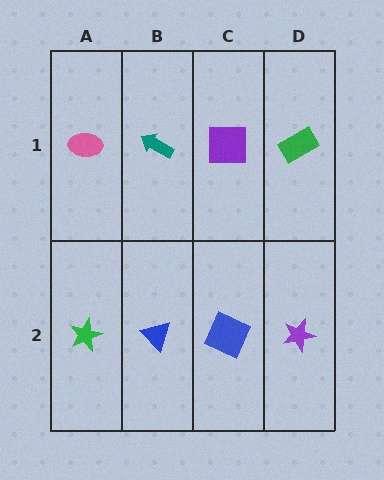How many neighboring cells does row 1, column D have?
2.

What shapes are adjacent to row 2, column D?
A green rectangle (row 1, column D), a blue square (row 2, column C).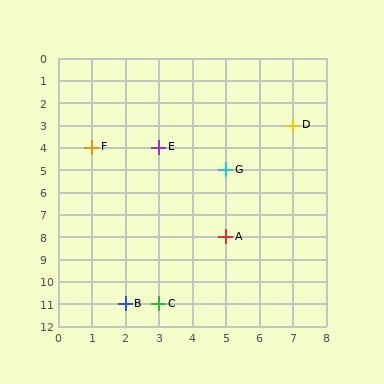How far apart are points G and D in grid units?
Points G and D are 2 columns and 2 rows apart (about 2.8 grid units diagonally).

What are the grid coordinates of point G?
Point G is at grid coordinates (5, 5).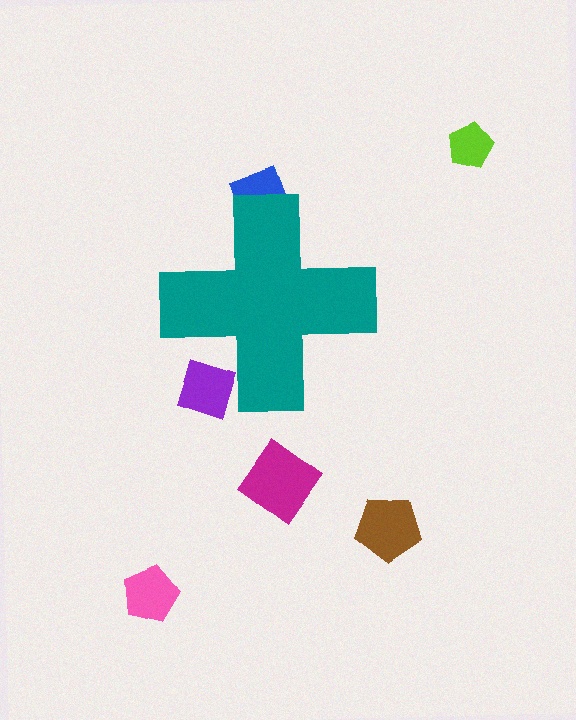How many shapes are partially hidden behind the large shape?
2 shapes are partially hidden.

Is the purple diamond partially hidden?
Yes, the purple diamond is partially hidden behind the teal cross.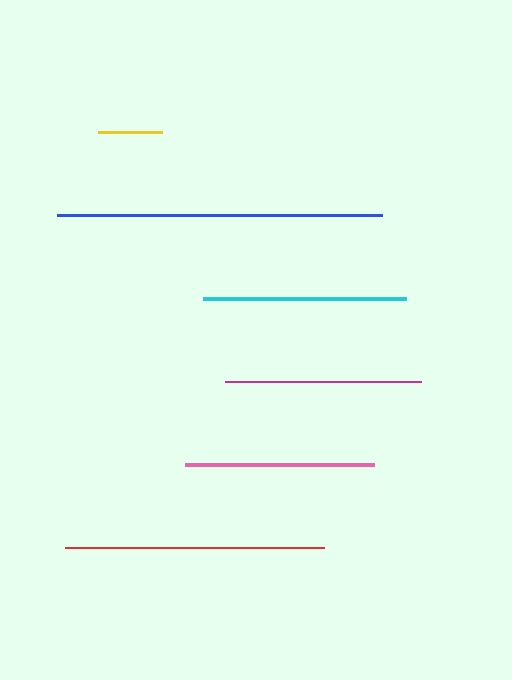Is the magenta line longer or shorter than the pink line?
The magenta line is longer than the pink line.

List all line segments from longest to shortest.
From longest to shortest: blue, red, cyan, magenta, pink, yellow.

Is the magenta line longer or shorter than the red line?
The red line is longer than the magenta line.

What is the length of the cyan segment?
The cyan segment is approximately 202 pixels long.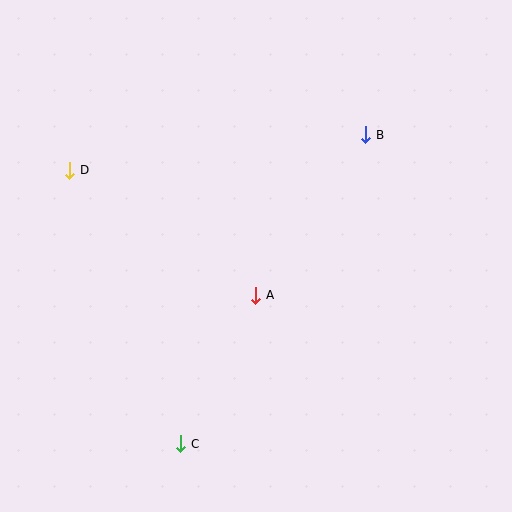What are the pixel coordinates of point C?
Point C is at (181, 444).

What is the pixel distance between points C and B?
The distance between C and B is 360 pixels.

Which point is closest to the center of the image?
Point A at (256, 295) is closest to the center.